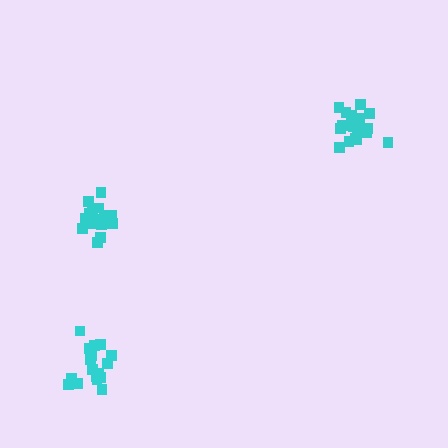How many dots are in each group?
Group 1: 18 dots, Group 2: 18 dots, Group 3: 19 dots (55 total).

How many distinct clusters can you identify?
There are 3 distinct clusters.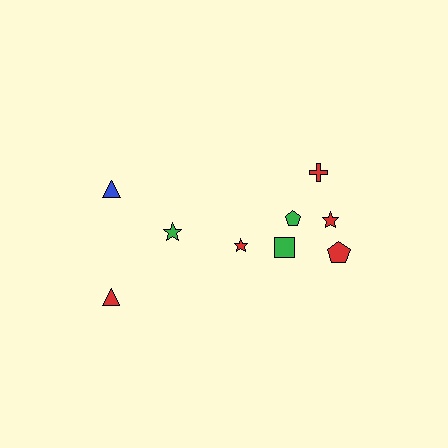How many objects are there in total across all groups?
There are 9 objects.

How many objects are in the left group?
There are 3 objects.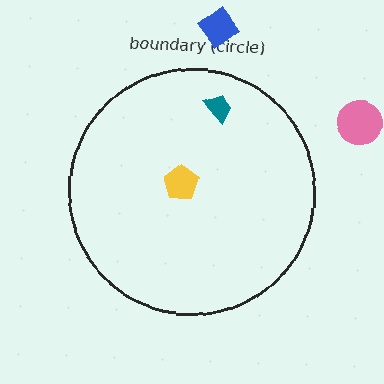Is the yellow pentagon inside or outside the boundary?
Inside.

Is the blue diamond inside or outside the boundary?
Outside.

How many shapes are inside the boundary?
2 inside, 2 outside.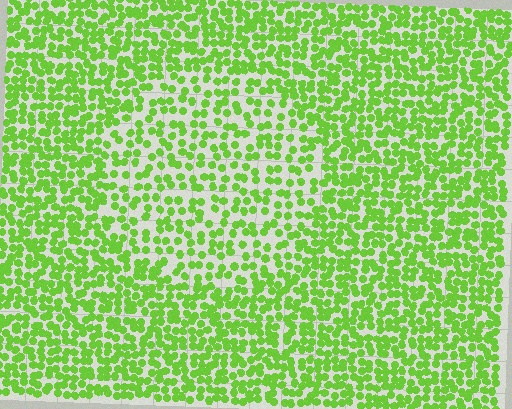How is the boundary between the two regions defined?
The boundary is defined by a change in element density (approximately 1.7x ratio). All elements are the same color, size, and shape.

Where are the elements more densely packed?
The elements are more densely packed outside the circle boundary.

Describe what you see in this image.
The image contains small lime elements arranged at two different densities. A circle-shaped region is visible where the elements are less densely packed than the surrounding area.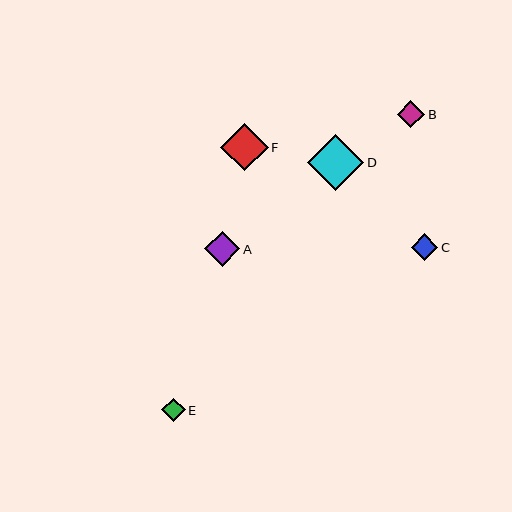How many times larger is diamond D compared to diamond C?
Diamond D is approximately 2.1 times the size of diamond C.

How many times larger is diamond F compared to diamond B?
Diamond F is approximately 1.7 times the size of diamond B.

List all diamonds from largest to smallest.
From largest to smallest: D, F, A, B, C, E.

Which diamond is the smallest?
Diamond E is the smallest with a size of approximately 24 pixels.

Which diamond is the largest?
Diamond D is the largest with a size of approximately 56 pixels.